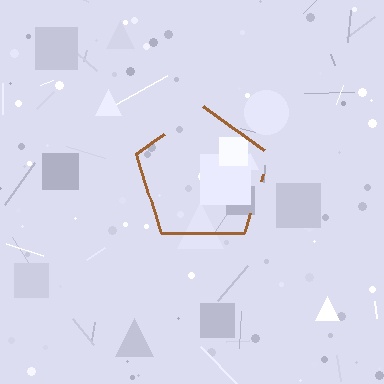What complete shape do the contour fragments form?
The contour fragments form a pentagon.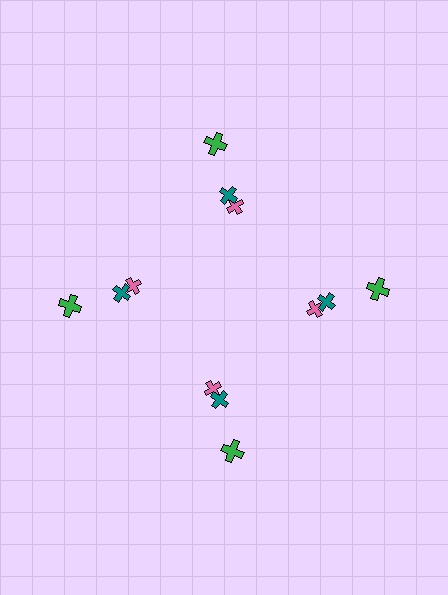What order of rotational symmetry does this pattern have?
This pattern has 4-fold rotational symmetry.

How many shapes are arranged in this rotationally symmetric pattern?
There are 12 shapes, arranged in 4 groups of 3.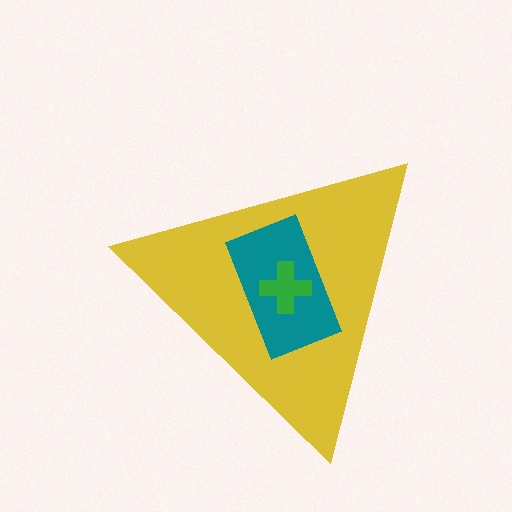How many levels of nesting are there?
3.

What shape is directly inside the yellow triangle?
The teal rectangle.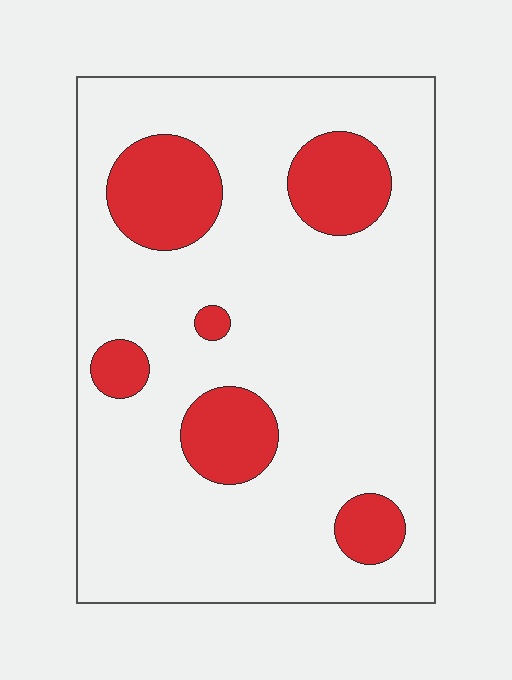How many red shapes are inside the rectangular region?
6.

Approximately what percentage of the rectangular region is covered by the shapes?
Approximately 20%.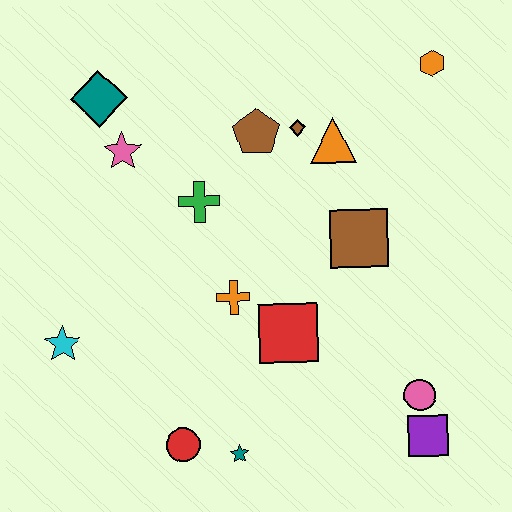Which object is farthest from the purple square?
The teal diamond is farthest from the purple square.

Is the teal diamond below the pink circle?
No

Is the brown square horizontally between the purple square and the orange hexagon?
No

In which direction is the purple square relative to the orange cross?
The purple square is to the right of the orange cross.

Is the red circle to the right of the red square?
No